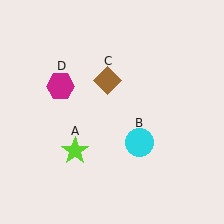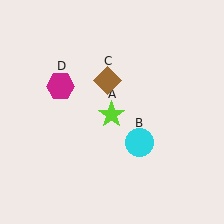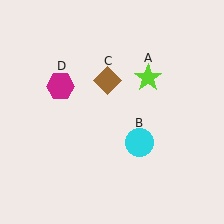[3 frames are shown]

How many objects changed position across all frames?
1 object changed position: lime star (object A).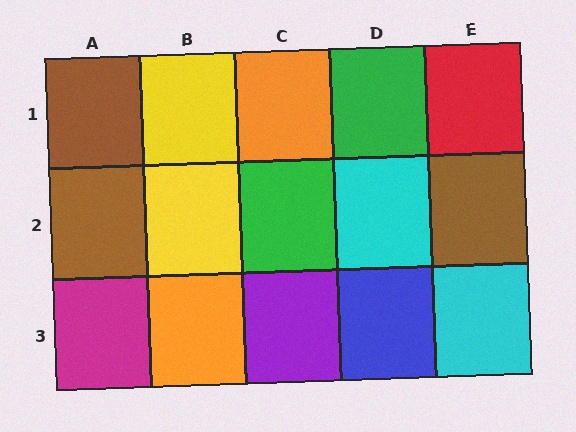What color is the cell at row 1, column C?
Orange.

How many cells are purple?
1 cell is purple.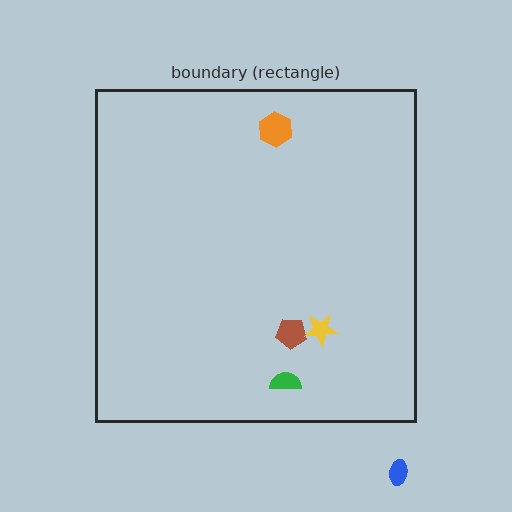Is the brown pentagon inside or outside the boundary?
Inside.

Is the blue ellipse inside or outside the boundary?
Outside.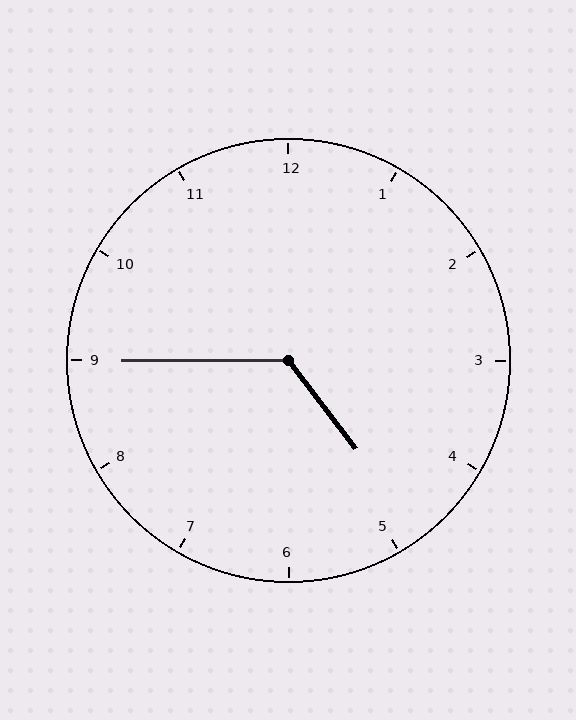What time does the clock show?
4:45.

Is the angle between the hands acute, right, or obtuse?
It is obtuse.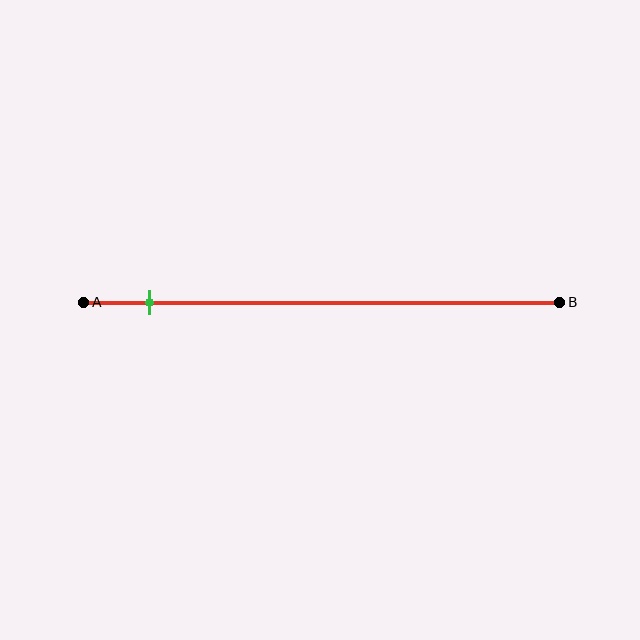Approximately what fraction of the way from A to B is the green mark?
The green mark is approximately 15% of the way from A to B.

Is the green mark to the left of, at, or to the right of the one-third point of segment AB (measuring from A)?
The green mark is to the left of the one-third point of segment AB.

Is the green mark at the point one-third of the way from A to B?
No, the mark is at about 15% from A, not at the 33% one-third point.